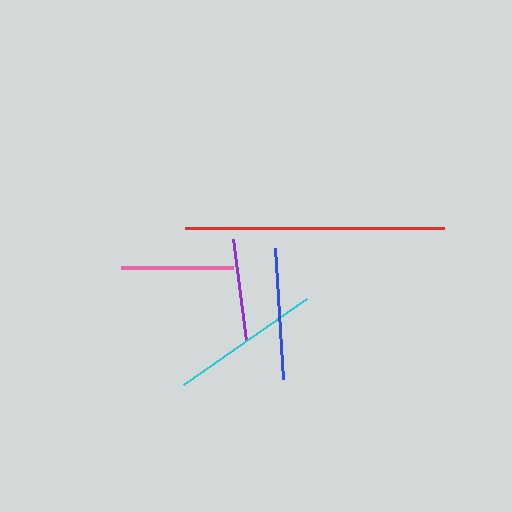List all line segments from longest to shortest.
From longest to shortest: red, cyan, blue, pink, purple.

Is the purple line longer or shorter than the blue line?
The blue line is longer than the purple line.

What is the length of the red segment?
The red segment is approximately 258 pixels long.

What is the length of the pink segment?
The pink segment is approximately 113 pixels long.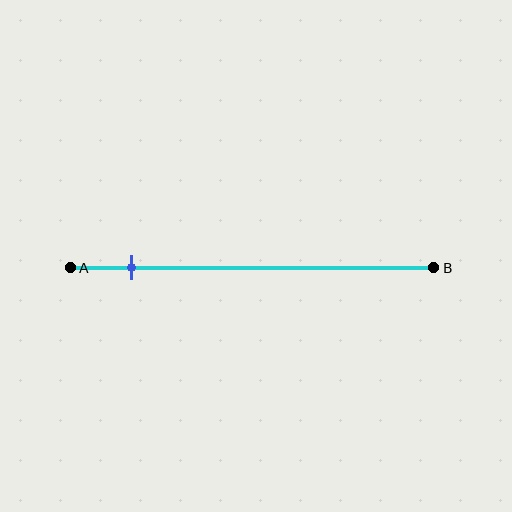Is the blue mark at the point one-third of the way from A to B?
No, the mark is at about 15% from A, not at the 33% one-third point.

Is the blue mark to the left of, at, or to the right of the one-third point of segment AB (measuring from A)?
The blue mark is to the left of the one-third point of segment AB.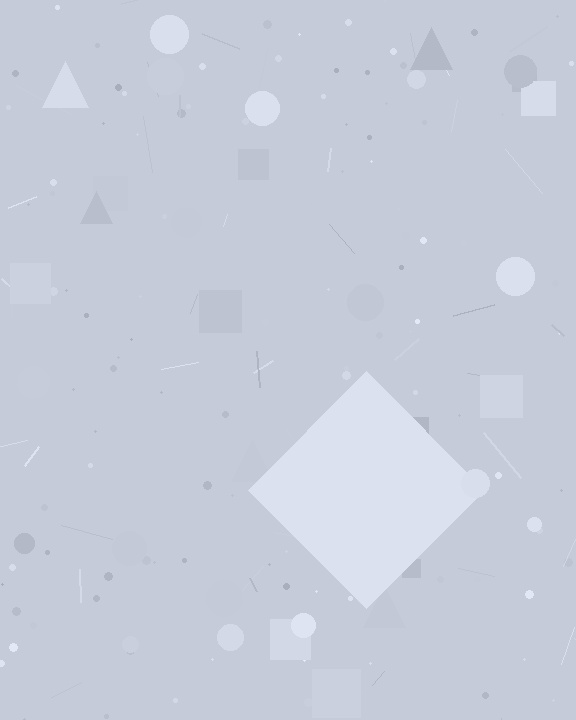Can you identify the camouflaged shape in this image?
The camouflaged shape is a diamond.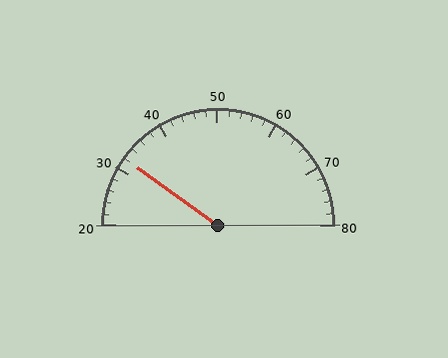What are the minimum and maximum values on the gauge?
The gauge ranges from 20 to 80.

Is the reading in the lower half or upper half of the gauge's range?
The reading is in the lower half of the range (20 to 80).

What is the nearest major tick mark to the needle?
The nearest major tick mark is 30.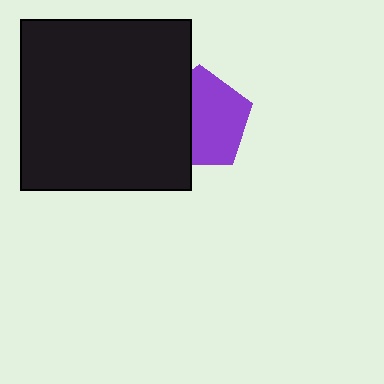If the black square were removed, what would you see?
You would see the complete purple pentagon.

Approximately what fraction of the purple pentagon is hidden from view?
Roughly 39% of the purple pentagon is hidden behind the black square.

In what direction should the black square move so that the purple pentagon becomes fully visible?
The black square should move left. That is the shortest direction to clear the overlap and leave the purple pentagon fully visible.